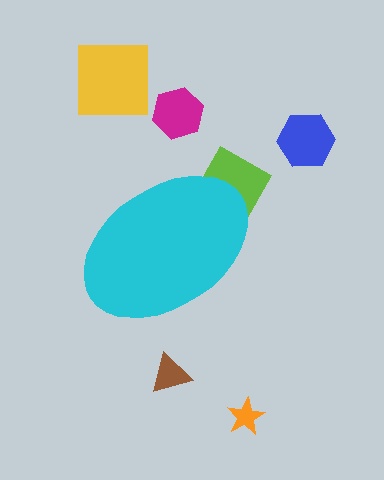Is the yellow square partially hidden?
No, the yellow square is fully visible.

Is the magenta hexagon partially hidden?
No, the magenta hexagon is fully visible.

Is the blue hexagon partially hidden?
No, the blue hexagon is fully visible.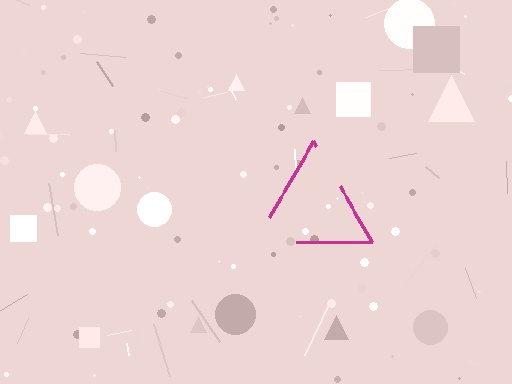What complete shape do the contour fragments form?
The contour fragments form a triangle.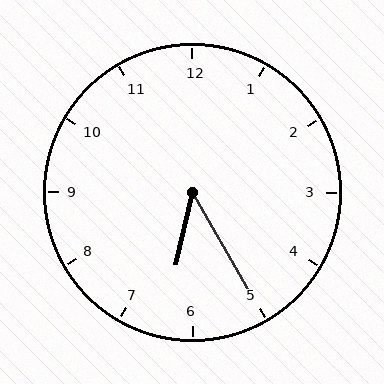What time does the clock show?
6:25.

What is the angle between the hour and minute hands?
Approximately 42 degrees.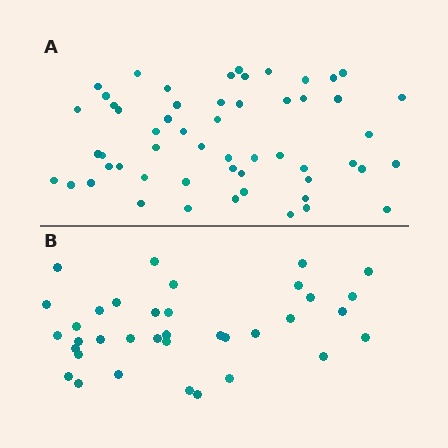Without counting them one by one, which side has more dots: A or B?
Region A (the top region) has more dots.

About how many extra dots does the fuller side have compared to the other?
Region A has approximately 20 more dots than region B.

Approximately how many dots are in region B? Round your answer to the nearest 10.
About 40 dots. (The exact count is 36, which rounds to 40.)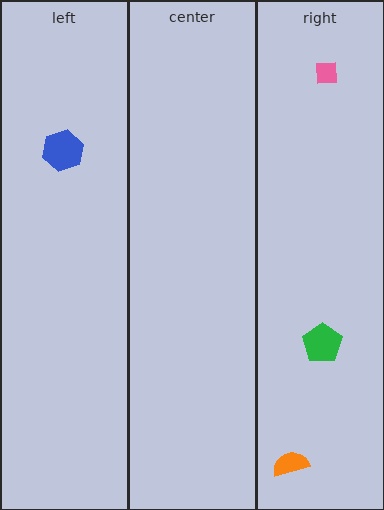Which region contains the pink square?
The right region.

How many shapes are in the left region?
1.